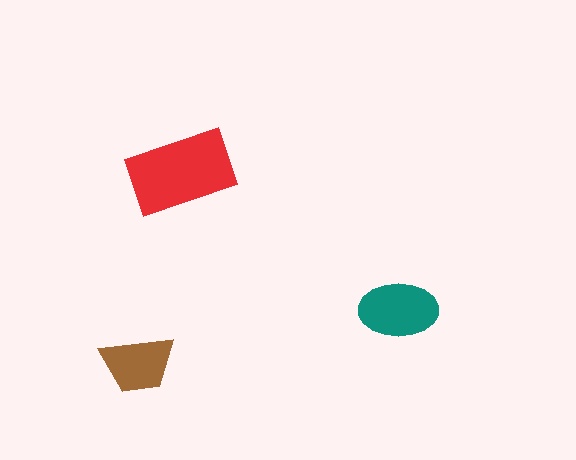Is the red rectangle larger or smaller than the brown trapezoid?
Larger.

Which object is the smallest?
The brown trapezoid.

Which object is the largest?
The red rectangle.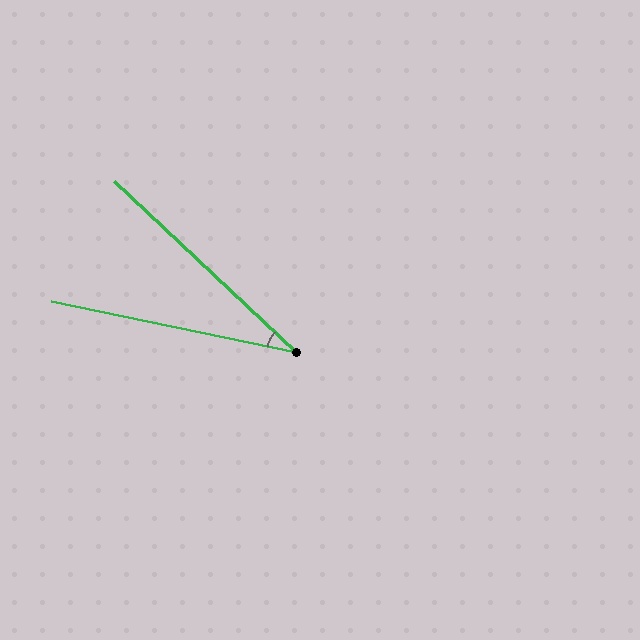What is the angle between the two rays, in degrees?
Approximately 32 degrees.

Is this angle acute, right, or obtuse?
It is acute.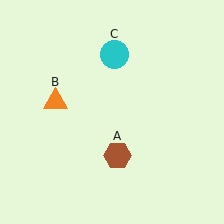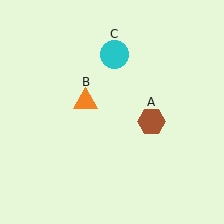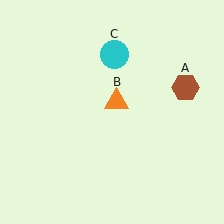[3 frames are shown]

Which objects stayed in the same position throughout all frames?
Cyan circle (object C) remained stationary.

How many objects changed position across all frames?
2 objects changed position: brown hexagon (object A), orange triangle (object B).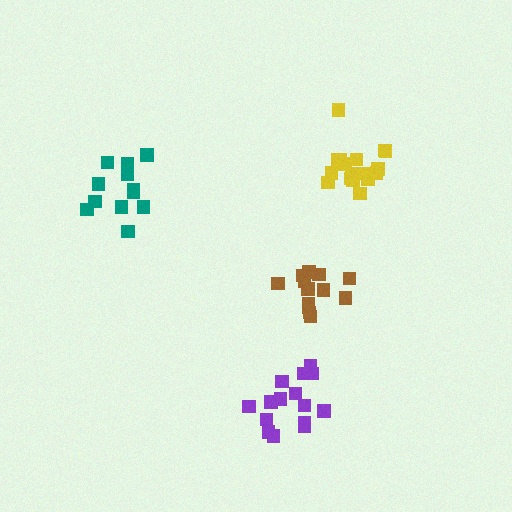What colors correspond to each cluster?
The clusters are colored: brown, purple, yellow, teal.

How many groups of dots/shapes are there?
There are 4 groups.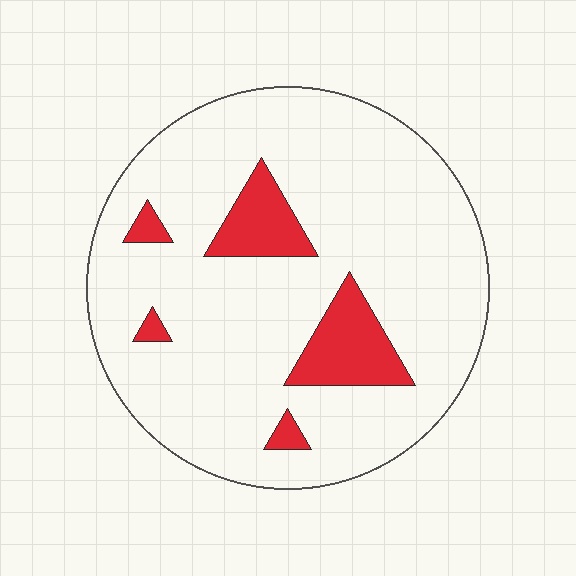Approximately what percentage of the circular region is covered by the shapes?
Approximately 15%.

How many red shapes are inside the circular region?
5.